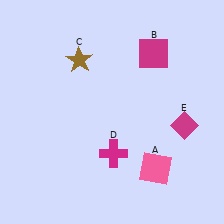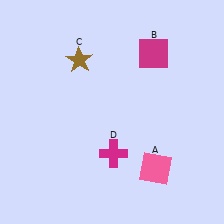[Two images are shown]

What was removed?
The magenta diamond (E) was removed in Image 2.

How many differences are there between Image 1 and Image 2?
There is 1 difference between the two images.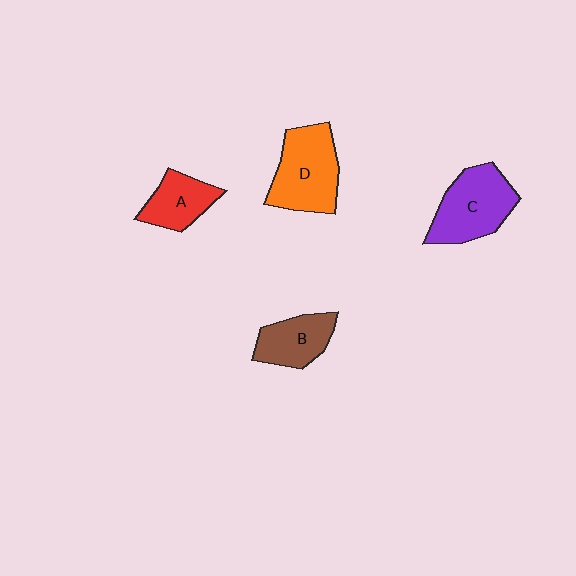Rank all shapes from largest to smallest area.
From largest to smallest: D (orange), C (purple), B (brown), A (red).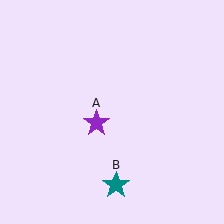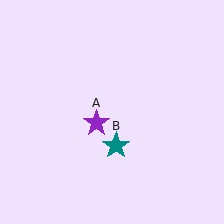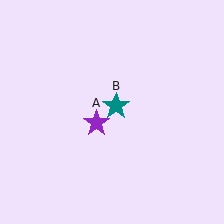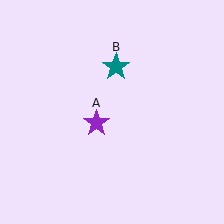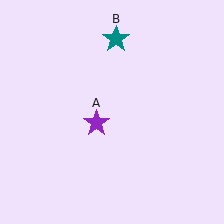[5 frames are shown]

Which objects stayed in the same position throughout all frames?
Purple star (object A) remained stationary.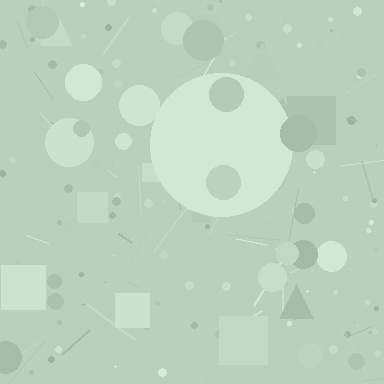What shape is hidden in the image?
A circle is hidden in the image.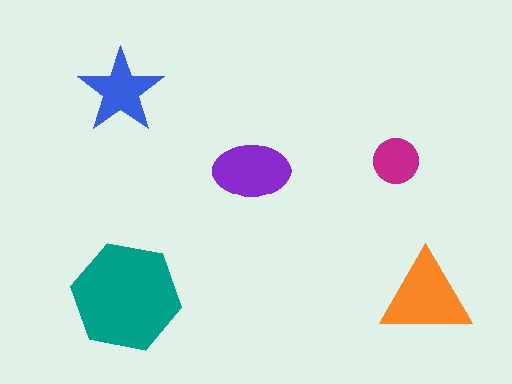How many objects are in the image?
There are 5 objects in the image.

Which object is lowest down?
The teal hexagon is bottommost.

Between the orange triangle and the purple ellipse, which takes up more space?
The orange triangle.